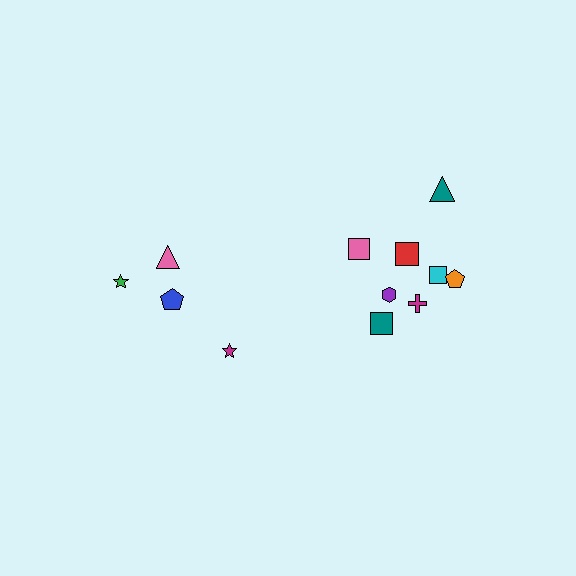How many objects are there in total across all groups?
There are 12 objects.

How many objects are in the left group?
There are 4 objects.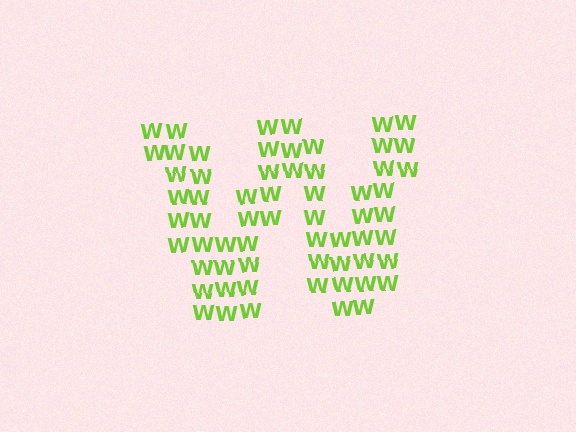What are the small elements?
The small elements are letter W's.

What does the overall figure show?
The overall figure shows the letter W.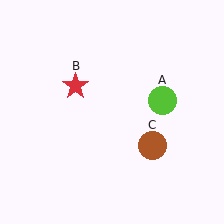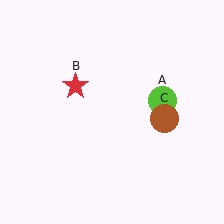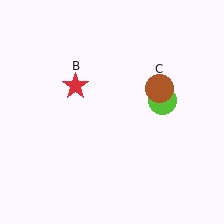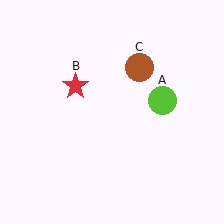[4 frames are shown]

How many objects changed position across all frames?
1 object changed position: brown circle (object C).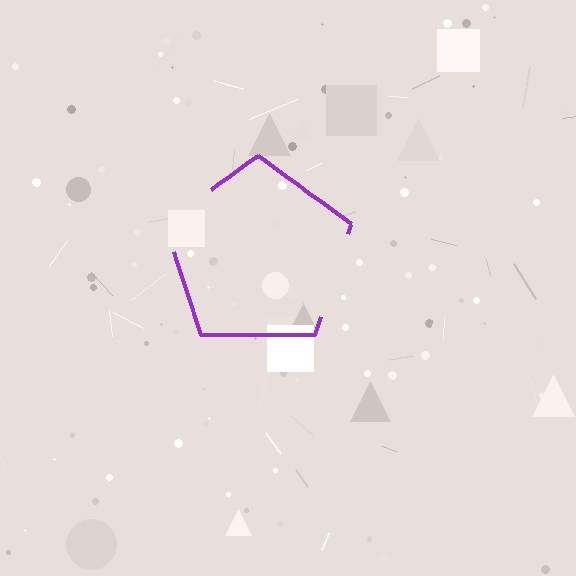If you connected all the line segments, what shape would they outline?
They would outline a pentagon.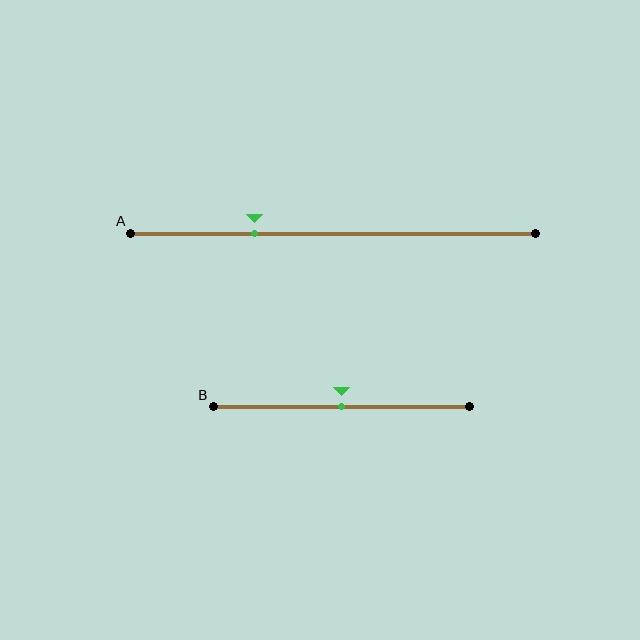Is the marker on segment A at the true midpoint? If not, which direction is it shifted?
No, the marker on segment A is shifted to the left by about 19% of the segment length.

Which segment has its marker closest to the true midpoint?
Segment B has its marker closest to the true midpoint.